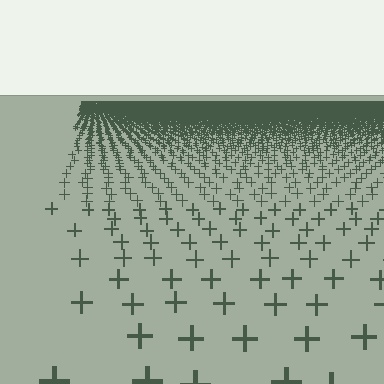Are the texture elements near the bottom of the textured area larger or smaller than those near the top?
Larger. Near the bottom, elements are closer to the viewer and appear at a bigger on-screen size.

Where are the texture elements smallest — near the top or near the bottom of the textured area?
Near the top.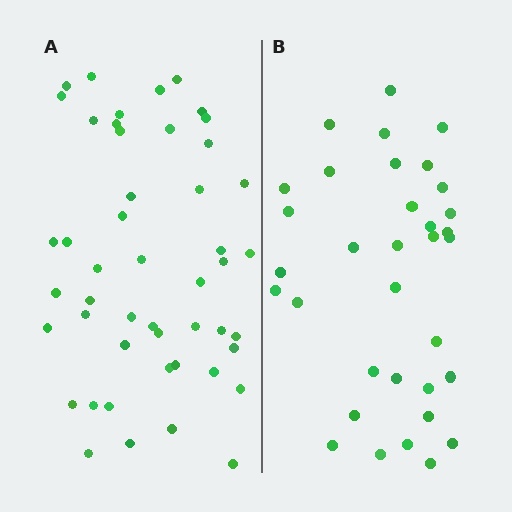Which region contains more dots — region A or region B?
Region A (the left region) has more dots.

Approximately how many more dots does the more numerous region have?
Region A has approximately 15 more dots than region B.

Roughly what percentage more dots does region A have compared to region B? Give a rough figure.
About 40% more.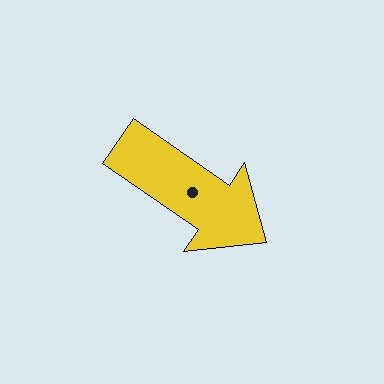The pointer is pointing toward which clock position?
Roughly 4 o'clock.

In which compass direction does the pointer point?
Southeast.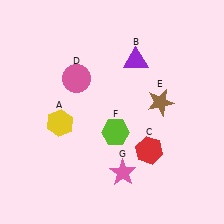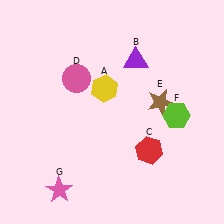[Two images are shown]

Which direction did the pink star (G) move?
The pink star (G) moved left.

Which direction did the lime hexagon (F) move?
The lime hexagon (F) moved right.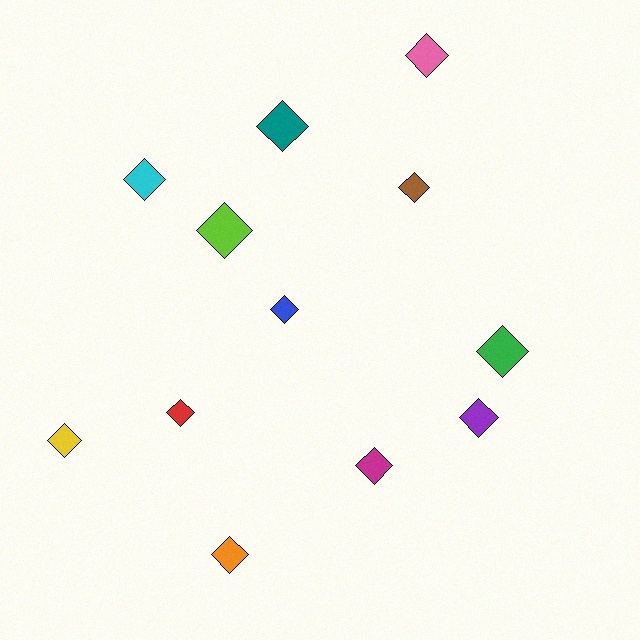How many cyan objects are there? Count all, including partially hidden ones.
There is 1 cyan object.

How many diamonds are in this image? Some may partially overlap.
There are 12 diamonds.